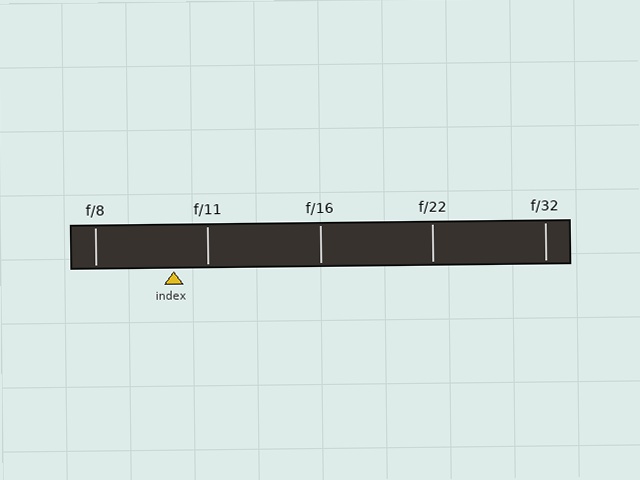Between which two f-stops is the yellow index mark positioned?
The index mark is between f/8 and f/11.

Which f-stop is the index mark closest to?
The index mark is closest to f/11.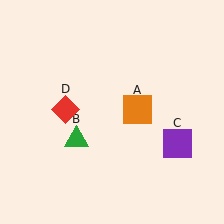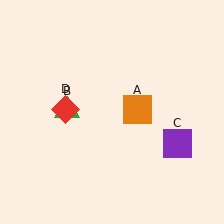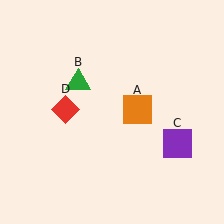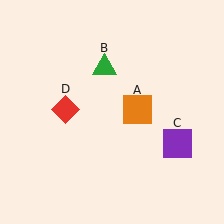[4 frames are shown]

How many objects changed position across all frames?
1 object changed position: green triangle (object B).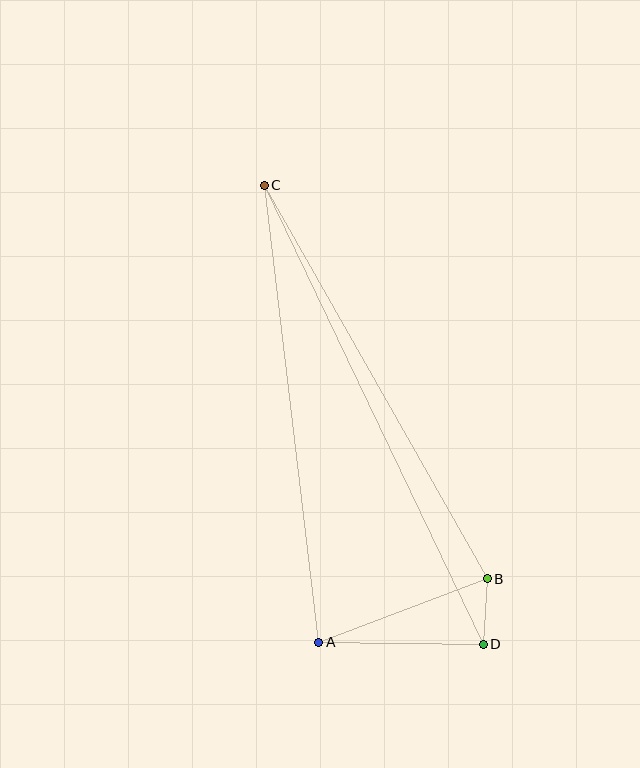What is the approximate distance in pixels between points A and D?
The distance between A and D is approximately 164 pixels.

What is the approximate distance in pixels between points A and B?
The distance between A and B is approximately 180 pixels.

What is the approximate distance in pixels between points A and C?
The distance between A and C is approximately 460 pixels.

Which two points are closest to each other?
Points B and D are closest to each other.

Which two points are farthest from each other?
Points C and D are farthest from each other.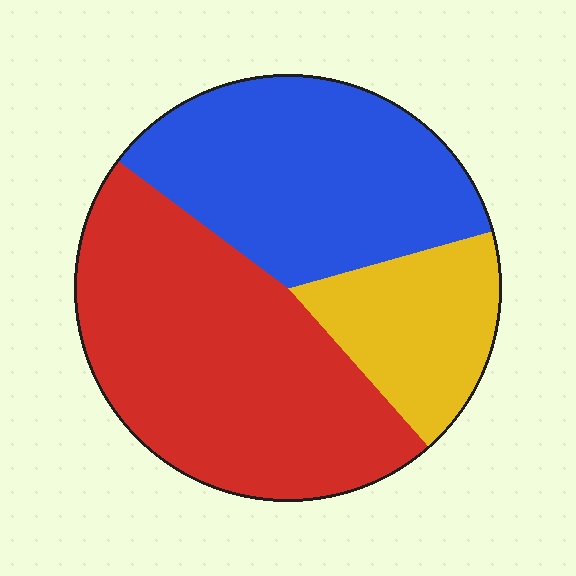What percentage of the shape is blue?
Blue covers around 35% of the shape.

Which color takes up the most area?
Red, at roughly 45%.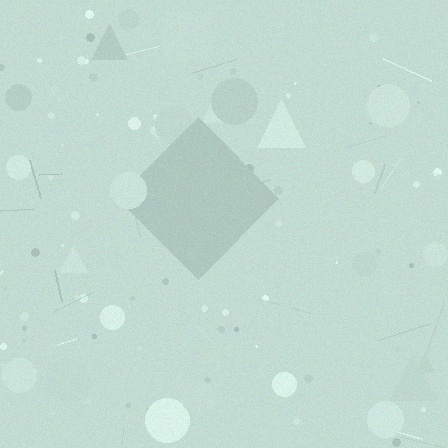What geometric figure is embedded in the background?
A diamond is embedded in the background.